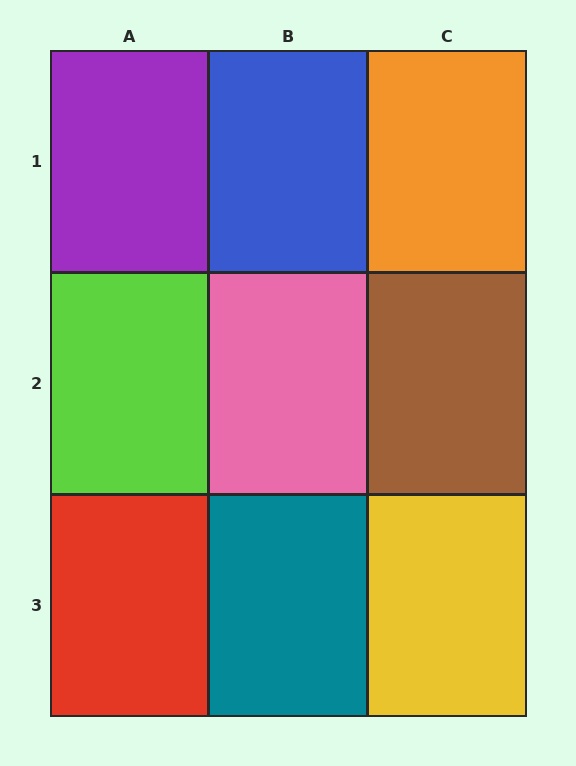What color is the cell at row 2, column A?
Lime.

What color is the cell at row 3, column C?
Yellow.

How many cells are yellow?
1 cell is yellow.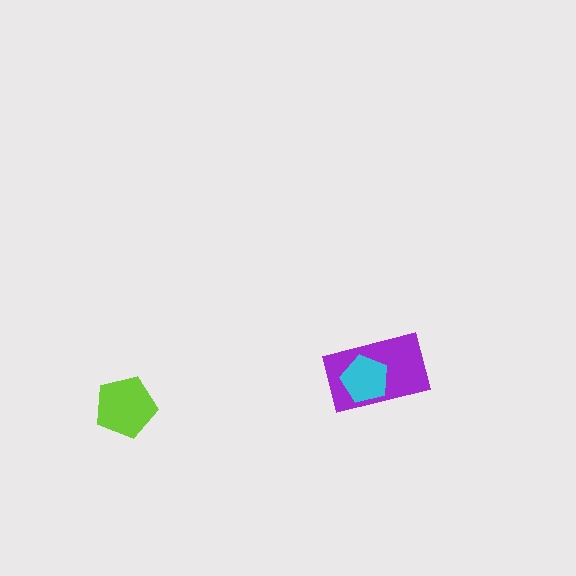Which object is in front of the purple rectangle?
The cyan pentagon is in front of the purple rectangle.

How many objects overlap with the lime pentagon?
0 objects overlap with the lime pentagon.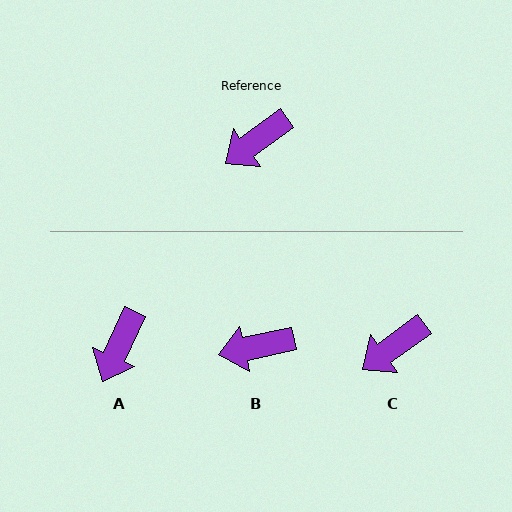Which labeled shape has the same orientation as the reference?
C.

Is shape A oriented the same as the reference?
No, it is off by about 29 degrees.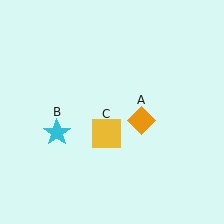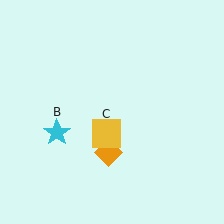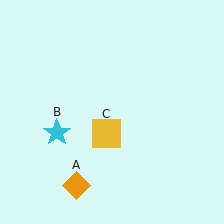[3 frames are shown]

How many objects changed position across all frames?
1 object changed position: orange diamond (object A).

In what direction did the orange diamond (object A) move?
The orange diamond (object A) moved down and to the left.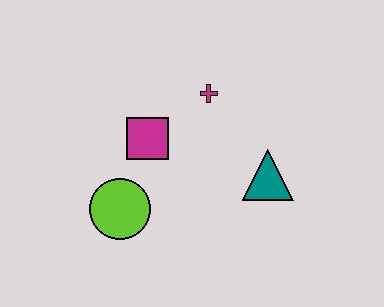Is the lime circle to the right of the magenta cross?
No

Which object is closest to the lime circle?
The magenta square is closest to the lime circle.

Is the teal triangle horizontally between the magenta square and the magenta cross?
No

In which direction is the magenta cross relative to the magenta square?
The magenta cross is to the right of the magenta square.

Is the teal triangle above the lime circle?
Yes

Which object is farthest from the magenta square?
The teal triangle is farthest from the magenta square.